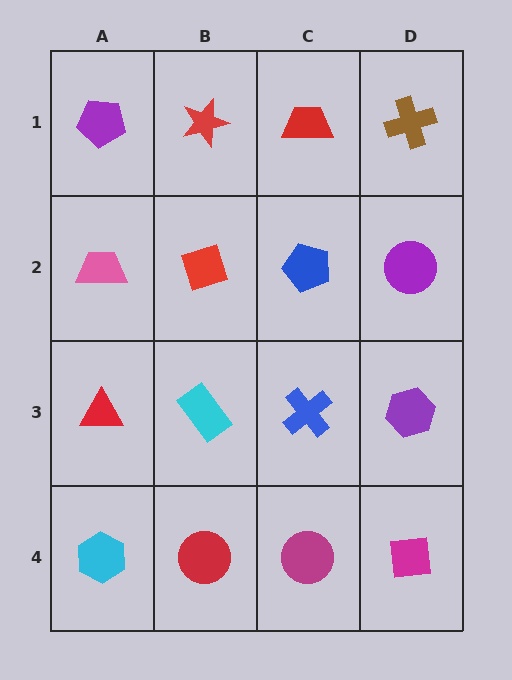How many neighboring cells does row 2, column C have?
4.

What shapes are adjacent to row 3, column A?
A pink trapezoid (row 2, column A), a cyan hexagon (row 4, column A), a cyan rectangle (row 3, column B).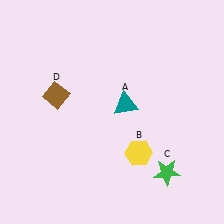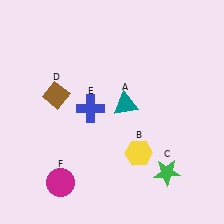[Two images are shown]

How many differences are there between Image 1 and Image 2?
There are 2 differences between the two images.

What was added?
A blue cross (E), a magenta circle (F) were added in Image 2.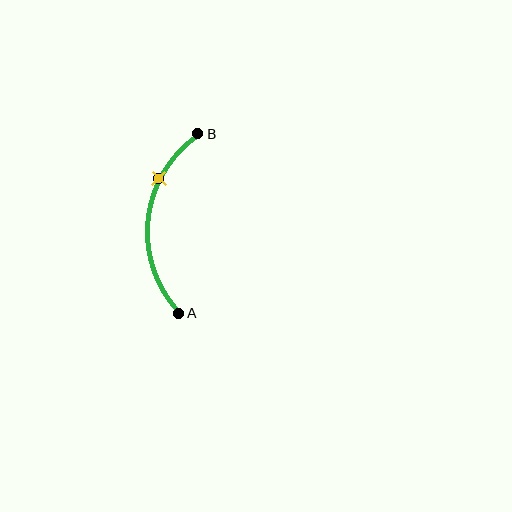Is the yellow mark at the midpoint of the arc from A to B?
No. The yellow mark lies on the arc but is closer to endpoint B. The arc midpoint would be at the point on the curve equidistant along the arc from both A and B.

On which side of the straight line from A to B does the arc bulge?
The arc bulges to the left of the straight line connecting A and B.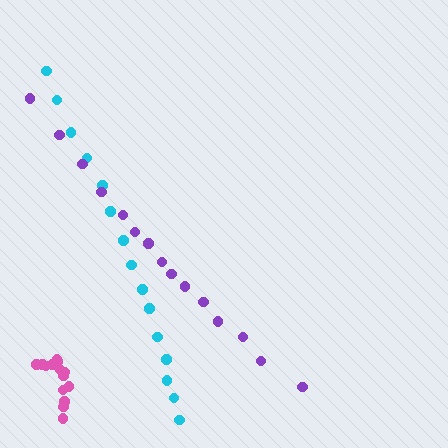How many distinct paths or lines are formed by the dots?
There are 3 distinct paths.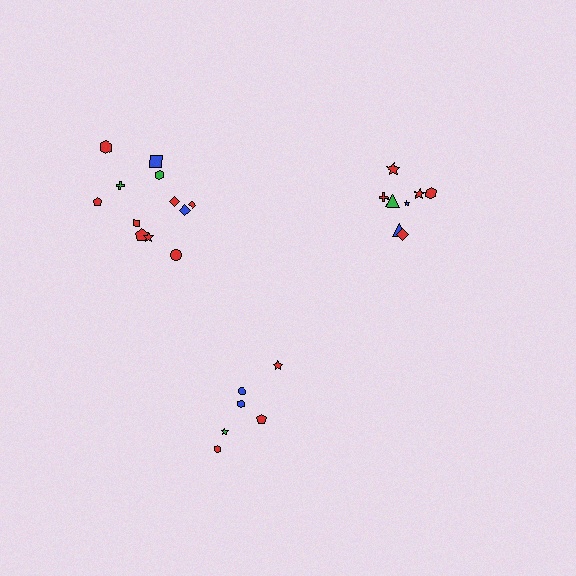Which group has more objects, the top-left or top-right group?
The top-left group.